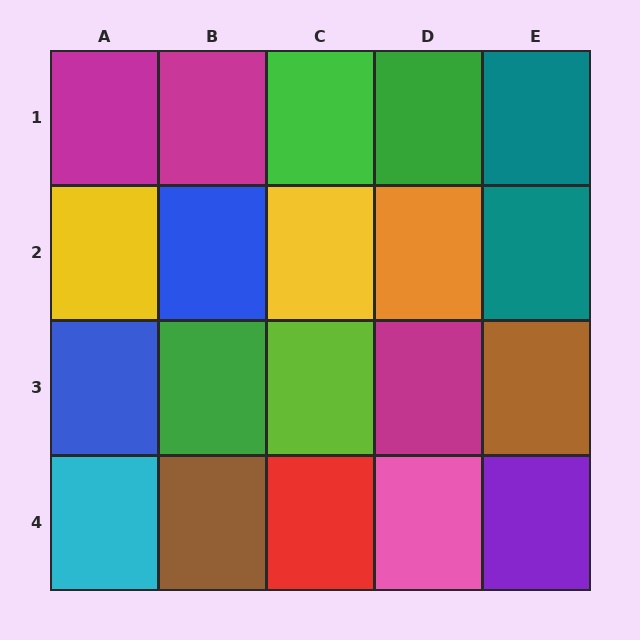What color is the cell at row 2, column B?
Blue.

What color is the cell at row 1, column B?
Magenta.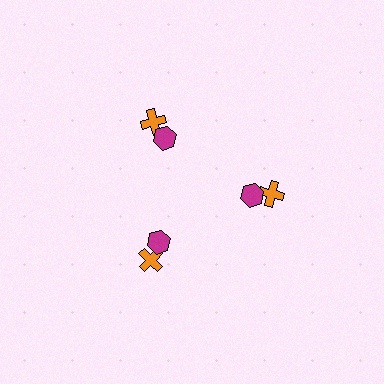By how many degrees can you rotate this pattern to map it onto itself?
The pattern maps onto itself every 120 degrees of rotation.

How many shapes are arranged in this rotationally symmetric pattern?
There are 9 shapes, arranged in 3 groups of 3.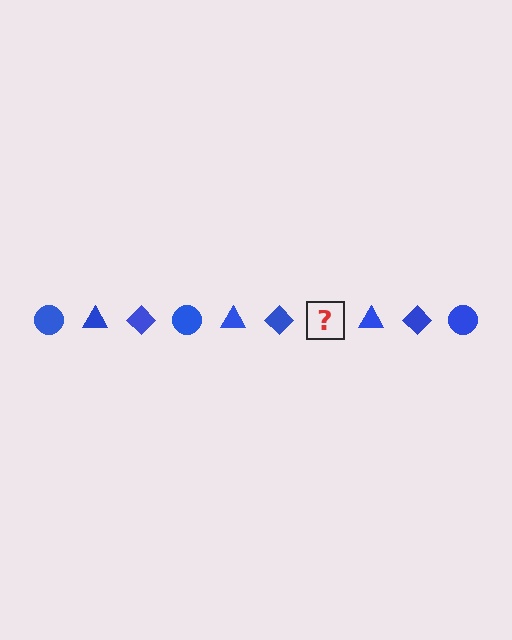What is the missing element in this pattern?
The missing element is a blue circle.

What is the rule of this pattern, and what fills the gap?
The rule is that the pattern cycles through circle, triangle, diamond shapes in blue. The gap should be filled with a blue circle.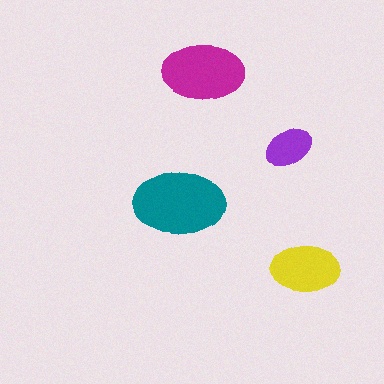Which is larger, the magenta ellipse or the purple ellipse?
The magenta one.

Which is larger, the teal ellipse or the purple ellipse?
The teal one.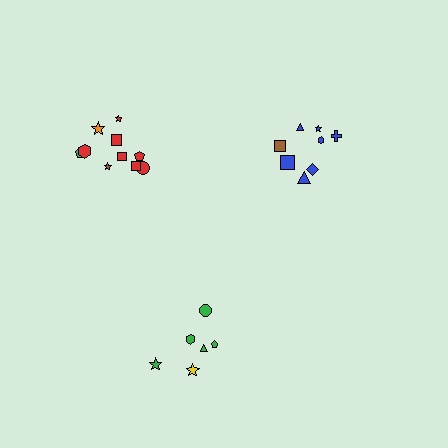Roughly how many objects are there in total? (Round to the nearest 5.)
Roughly 25 objects in total.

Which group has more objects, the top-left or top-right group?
The top-left group.